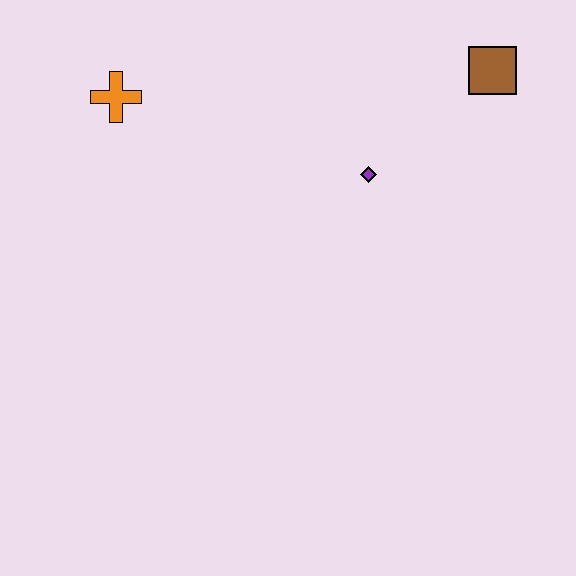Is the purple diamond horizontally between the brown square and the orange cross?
Yes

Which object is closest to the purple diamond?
The brown square is closest to the purple diamond.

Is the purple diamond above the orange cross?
No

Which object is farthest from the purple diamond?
The orange cross is farthest from the purple diamond.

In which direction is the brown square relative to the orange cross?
The brown square is to the right of the orange cross.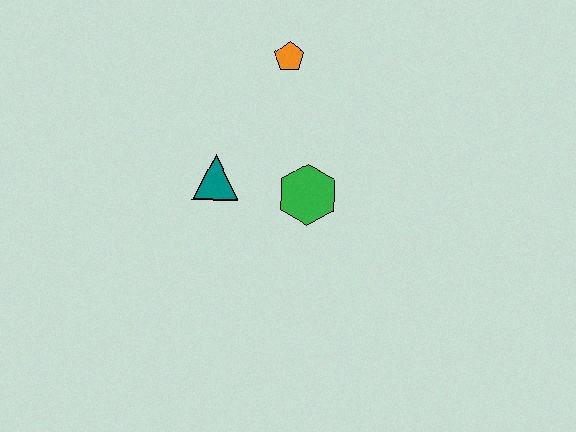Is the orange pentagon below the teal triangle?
No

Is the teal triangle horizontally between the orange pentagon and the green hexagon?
No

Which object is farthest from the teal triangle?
The orange pentagon is farthest from the teal triangle.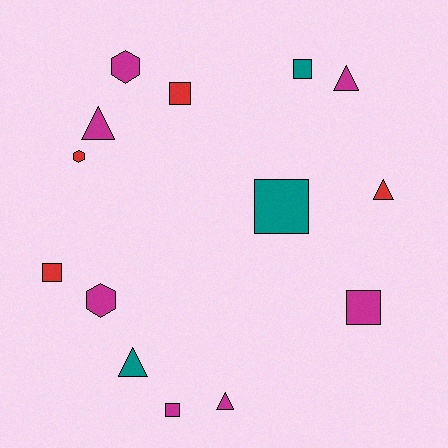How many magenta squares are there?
There are 2 magenta squares.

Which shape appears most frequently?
Square, with 6 objects.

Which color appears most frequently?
Magenta, with 7 objects.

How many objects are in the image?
There are 14 objects.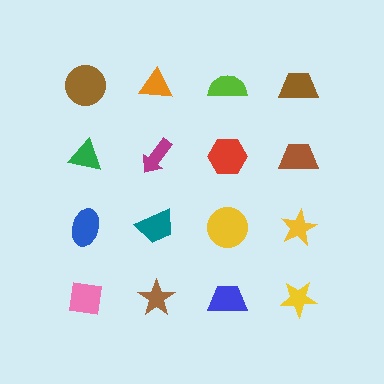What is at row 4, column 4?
A yellow star.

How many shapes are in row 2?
4 shapes.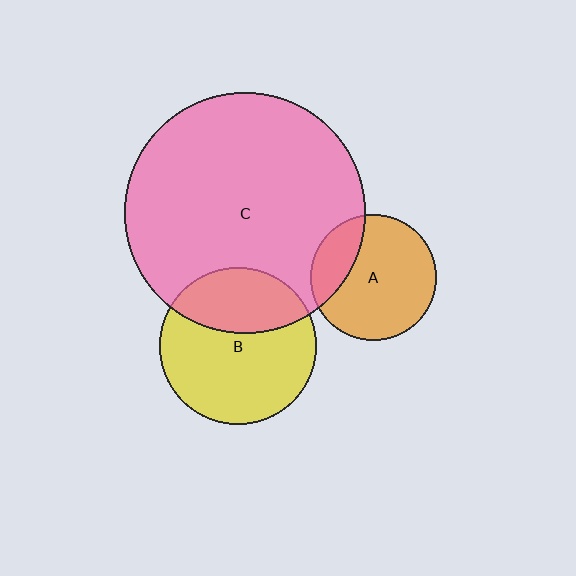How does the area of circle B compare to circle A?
Approximately 1.6 times.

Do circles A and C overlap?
Yes.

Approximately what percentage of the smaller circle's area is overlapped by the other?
Approximately 25%.